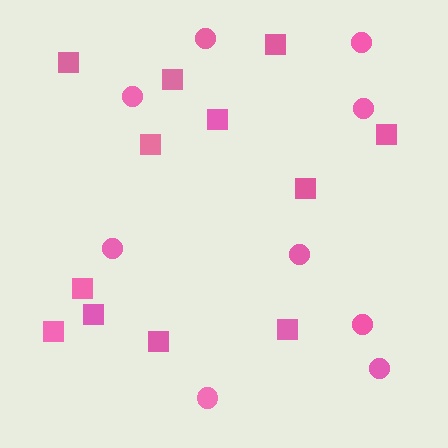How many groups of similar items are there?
There are 2 groups: one group of squares (12) and one group of circles (9).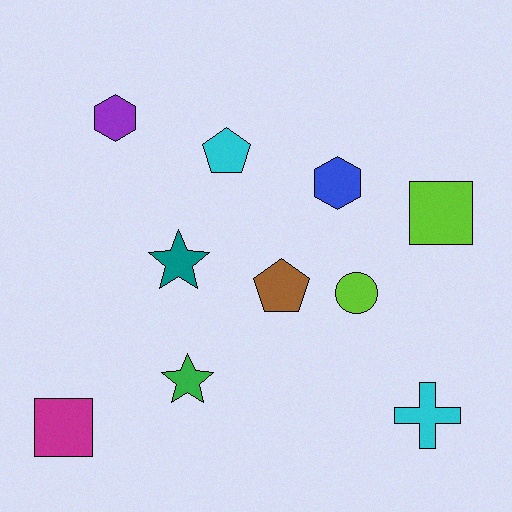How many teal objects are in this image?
There is 1 teal object.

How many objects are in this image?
There are 10 objects.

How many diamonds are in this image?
There are no diamonds.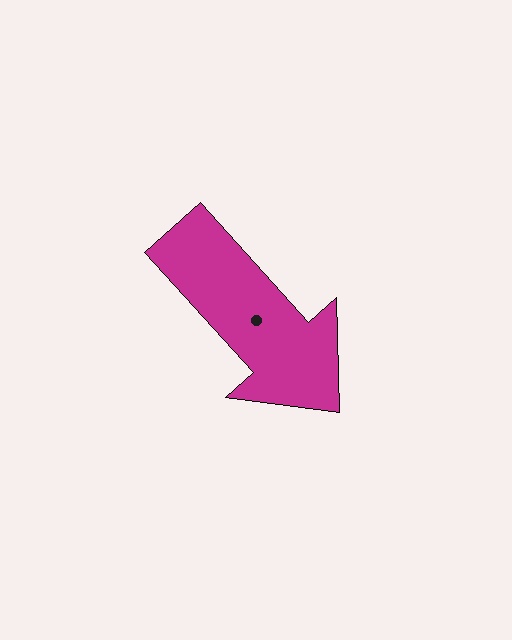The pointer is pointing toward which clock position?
Roughly 5 o'clock.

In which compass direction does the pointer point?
Southeast.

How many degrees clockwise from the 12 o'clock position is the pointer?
Approximately 138 degrees.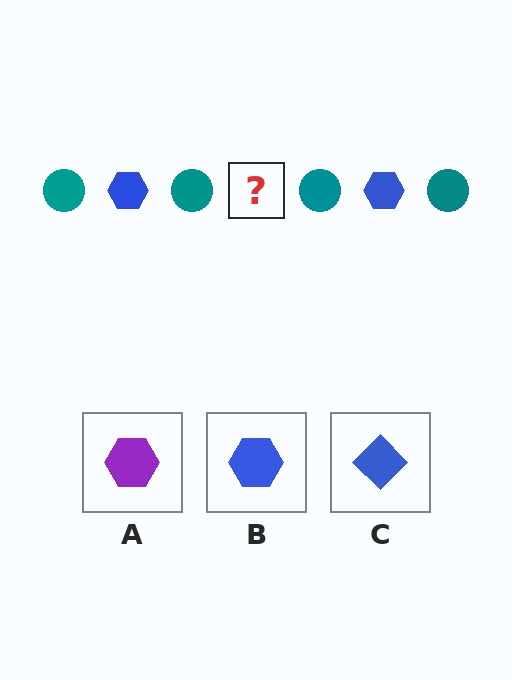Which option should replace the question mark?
Option B.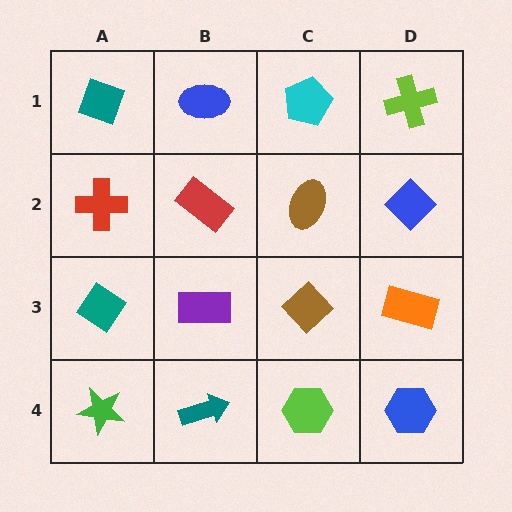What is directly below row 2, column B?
A purple rectangle.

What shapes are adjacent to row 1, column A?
A red cross (row 2, column A), a blue ellipse (row 1, column B).